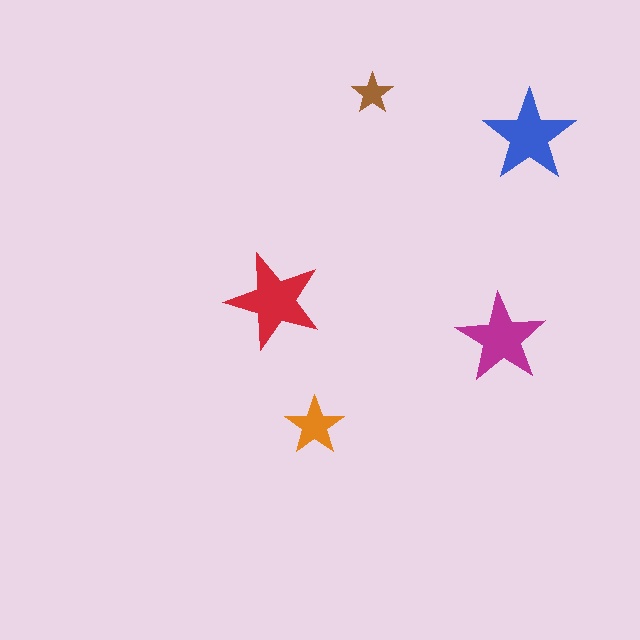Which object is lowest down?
The orange star is bottommost.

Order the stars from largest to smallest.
the red one, the blue one, the magenta one, the orange one, the brown one.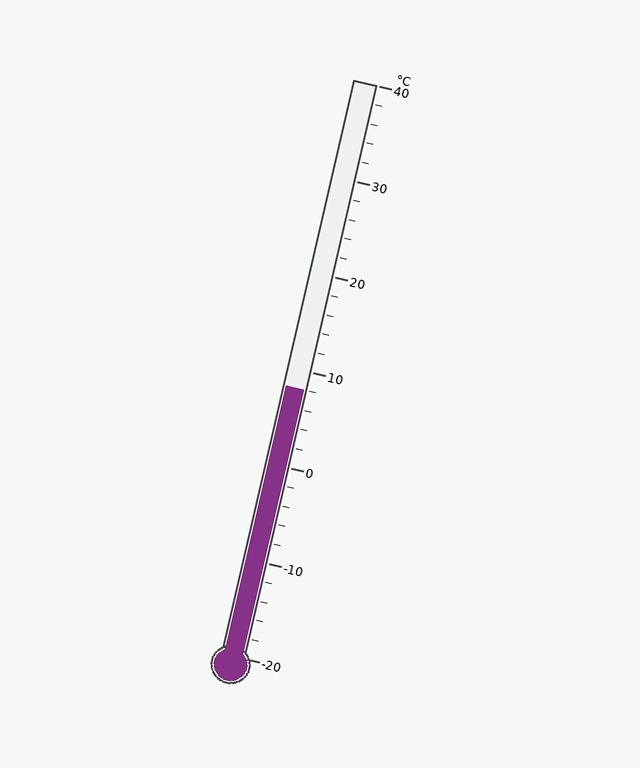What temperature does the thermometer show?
The thermometer shows approximately 8°C.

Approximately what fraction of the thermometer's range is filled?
The thermometer is filled to approximately 45% of its range.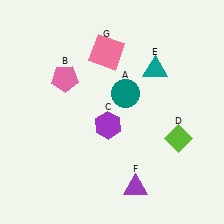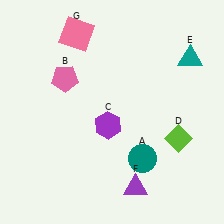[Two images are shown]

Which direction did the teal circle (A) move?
The teal circle (A) moved down.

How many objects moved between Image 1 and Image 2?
3 objects moved between the two images.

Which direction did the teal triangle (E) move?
The teal triangle (E) moved right.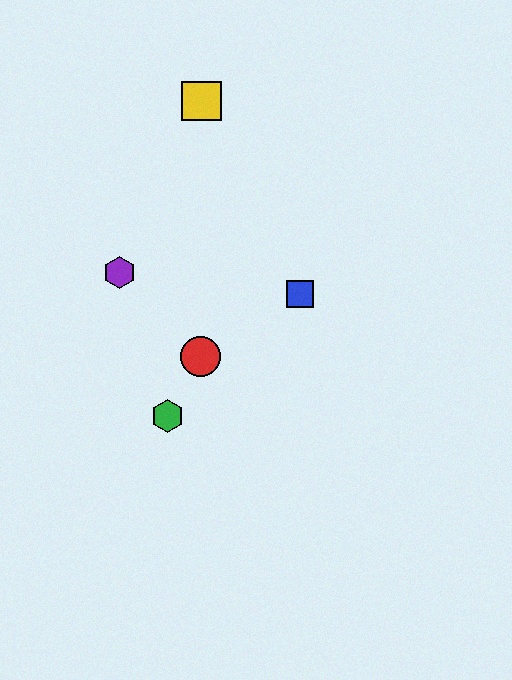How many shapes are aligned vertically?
2 shapes (the red circle, the yellow square) are aligned vertically.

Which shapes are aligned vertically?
The red circle, the yellow square are aligned vertically.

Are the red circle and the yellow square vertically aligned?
Yes, both are at x≈201.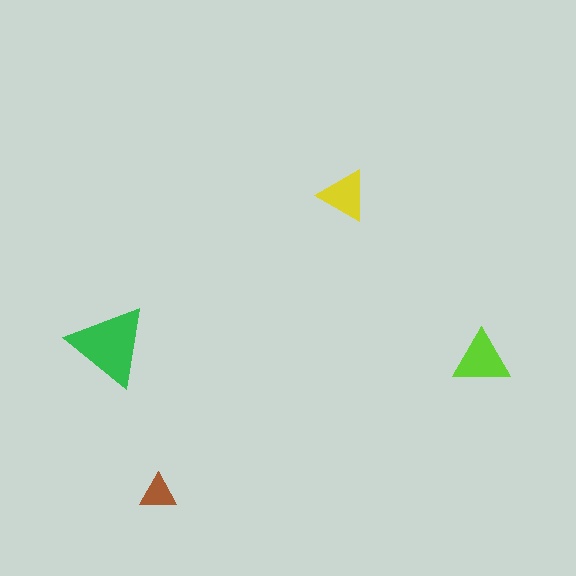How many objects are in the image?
There are 4 objects in the image.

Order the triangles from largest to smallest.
the green one, the lime one, the yellow one, the brown one.